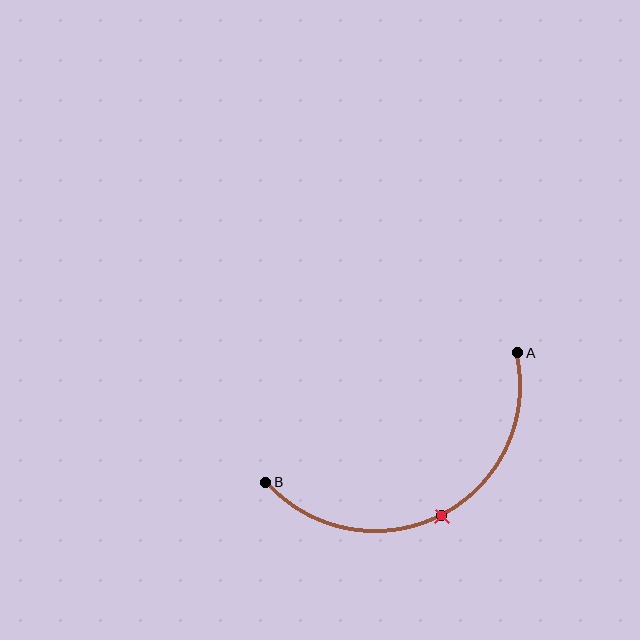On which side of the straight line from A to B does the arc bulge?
The arc bulges below the straight line connecting A and B.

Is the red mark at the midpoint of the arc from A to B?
Yes. The red mark lies on the arc at equal arc-length from both A and B — it is the arc midpoint.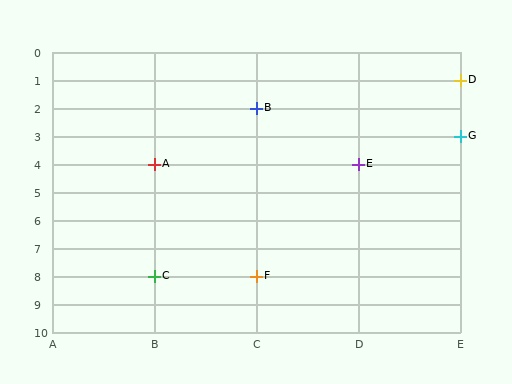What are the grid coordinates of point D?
Point D is at grid coordinates (E, 1).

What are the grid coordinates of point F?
Point F is at grid coordinates (C, 8).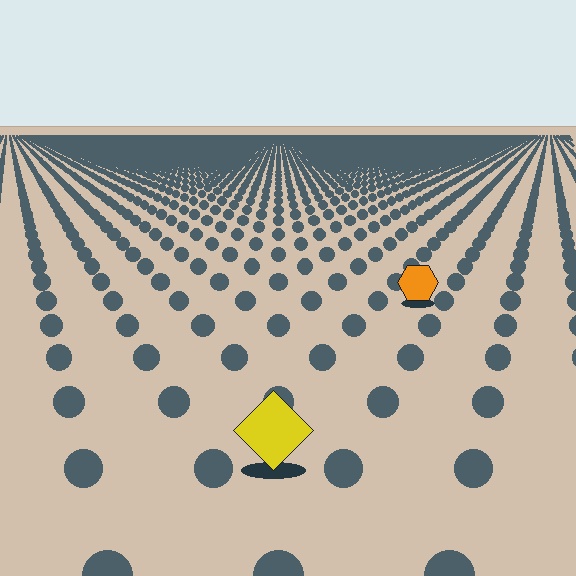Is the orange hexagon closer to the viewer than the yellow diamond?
No. The yellow diamond is closer — you can tell from the texture gradient: the ground texture is coarser near it.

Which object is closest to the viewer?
The yellow diamond is closest. The texture marks near it are larger and more spread out.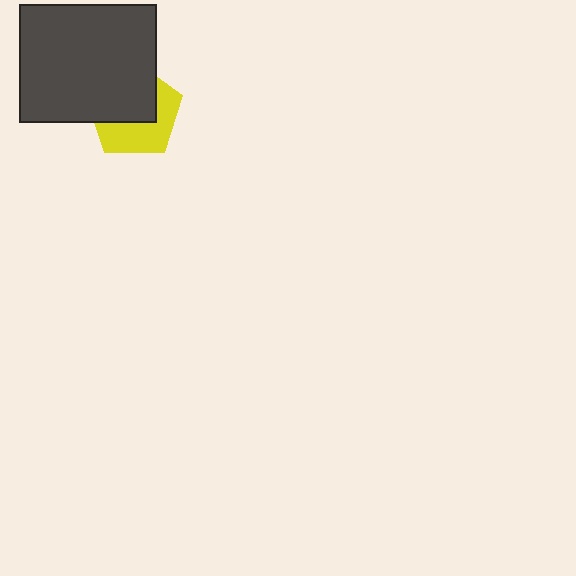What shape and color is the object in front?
The object in front is a dark gray rectangle.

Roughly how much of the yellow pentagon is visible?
About half of it is visible (roughly 46%).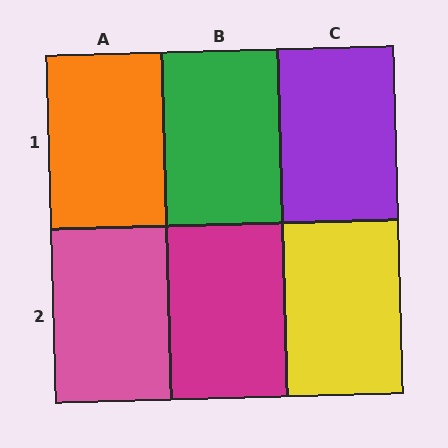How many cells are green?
1 cell is green.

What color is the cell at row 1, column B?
Green.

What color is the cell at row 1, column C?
Purple.